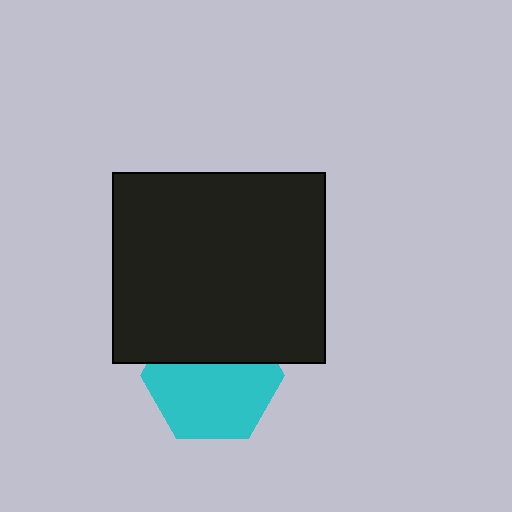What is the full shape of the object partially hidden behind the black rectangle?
The partially hidden object is a cyan hexagon.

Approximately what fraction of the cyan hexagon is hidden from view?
Roughly 37% of the cyan hexagon is hidden behind the black rectangle.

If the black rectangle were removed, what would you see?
You would see the complete cyan hexagon.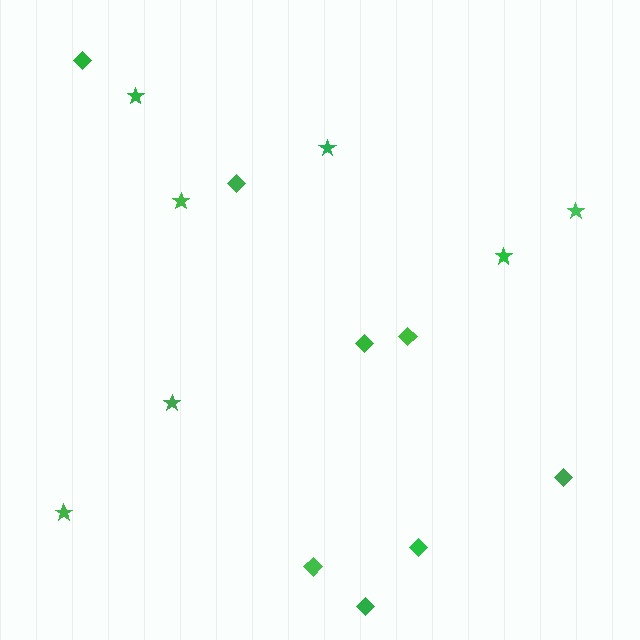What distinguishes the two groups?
There are 2 groups: one group of diamonds (8) and one group of stars (7).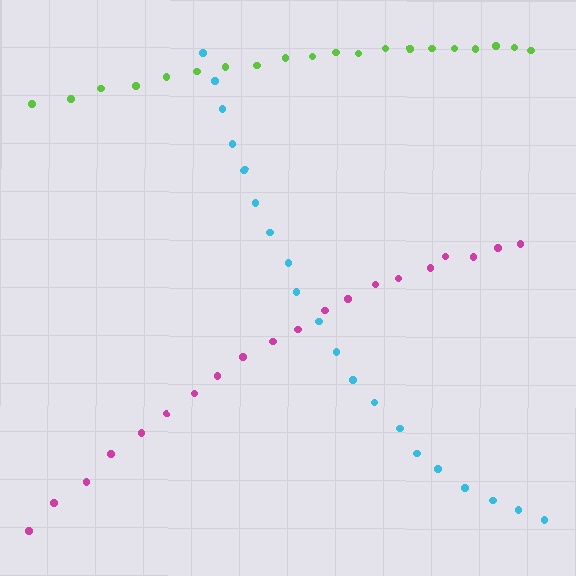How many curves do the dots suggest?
There are 3 distinct paths.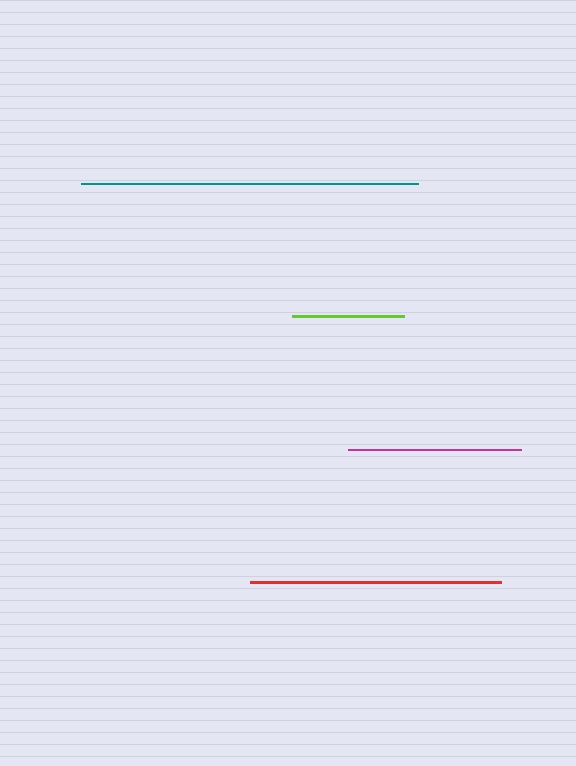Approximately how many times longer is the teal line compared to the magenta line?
The teal line is approximately 1.9 times the length of the magenta line.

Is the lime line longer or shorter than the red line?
The red line is longer than the lime line.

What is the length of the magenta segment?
The magenta segment is approximately 173 pixels long.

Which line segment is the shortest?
The lime line is the shortest at approximately 112 pixels.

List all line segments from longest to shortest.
From longest to shortest: teal, red, magenta, lime.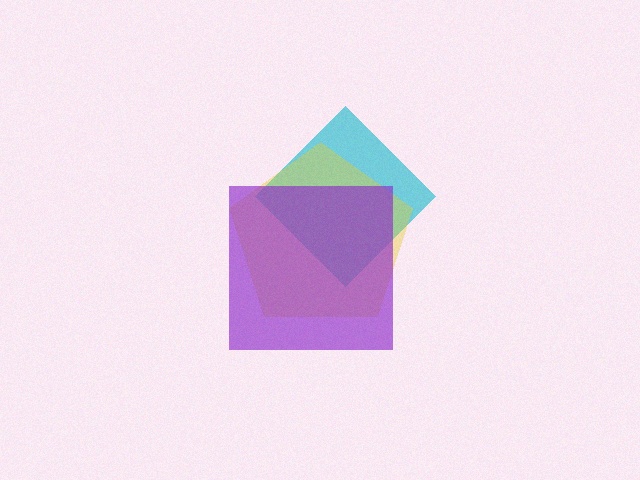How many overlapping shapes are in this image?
There are 3 overlapping shapes in the image.